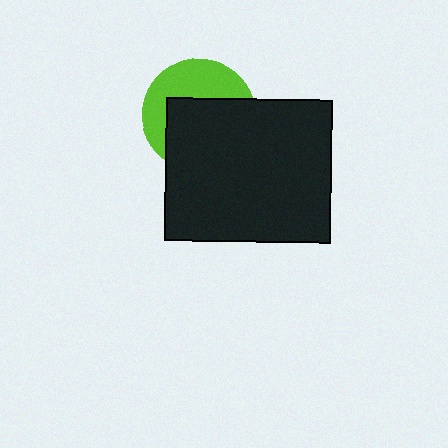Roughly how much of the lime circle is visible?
A small part of it is visible (roughly 42%).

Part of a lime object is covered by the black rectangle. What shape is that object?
It is a circle.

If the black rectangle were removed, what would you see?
You would see the complete lime circle.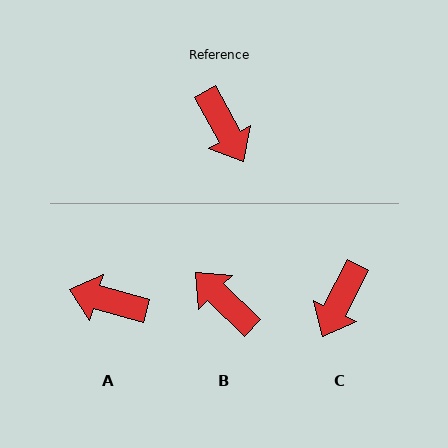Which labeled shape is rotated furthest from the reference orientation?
B, about 163 degrees away.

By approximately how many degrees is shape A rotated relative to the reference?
Approximately 135 degrees clockwise.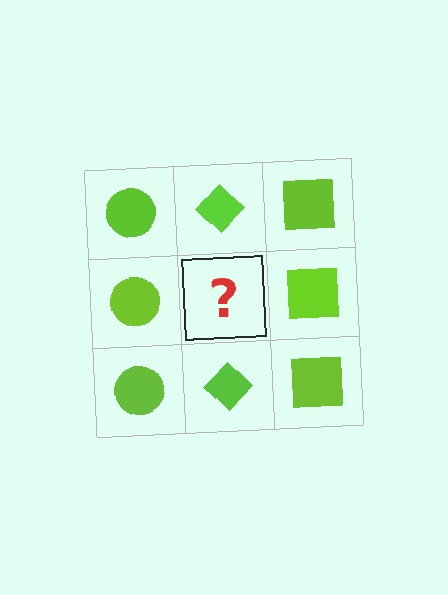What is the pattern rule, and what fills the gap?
The rule is that each column has a consistent shape. The gap should be filled with a lime diamond.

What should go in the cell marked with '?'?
The missing cell should contain a lime diamond.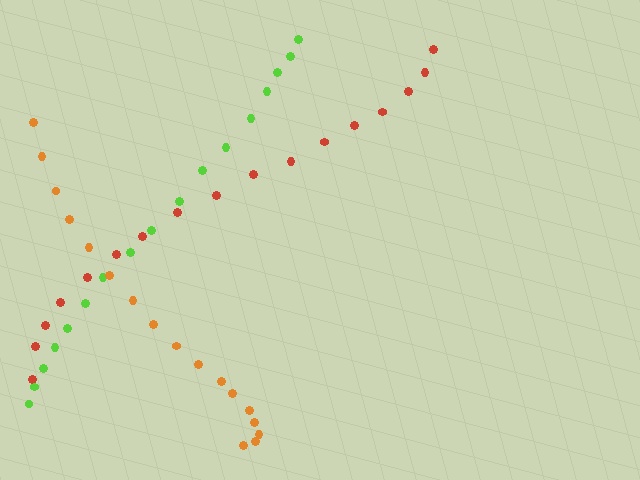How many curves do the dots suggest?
There are 3 distinct paths.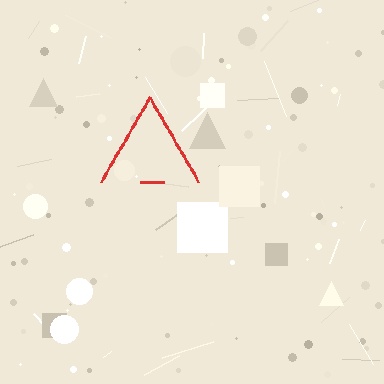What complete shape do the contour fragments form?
The contour fragments form a triangle.